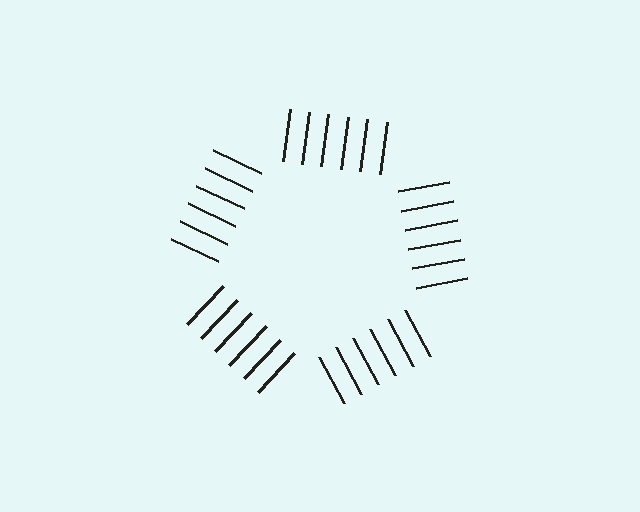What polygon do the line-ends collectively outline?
An illusory pentagon — the line segments terminate on its edges but no continuous stroke is drawn.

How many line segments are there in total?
30 — 6 along each of the 5 edges.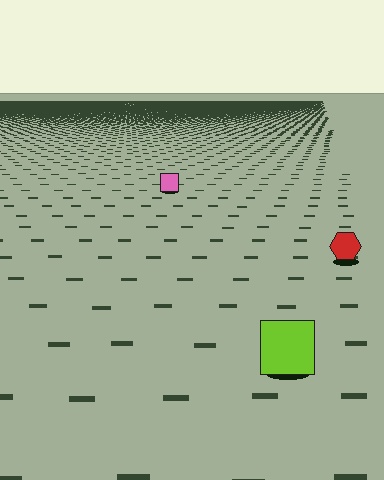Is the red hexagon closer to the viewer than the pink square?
Yes. The red hexagon is closer — you can tell from the texture gradient: the ground texture is coarser near it.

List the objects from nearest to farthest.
From nearest to farthest: the lime square, the red hexagon, the pink square.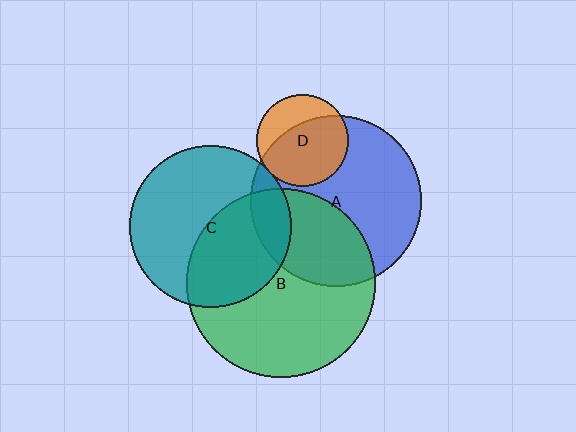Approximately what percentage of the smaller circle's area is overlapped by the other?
Approximately 45%.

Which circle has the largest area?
Circle B (green).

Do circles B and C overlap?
Yes.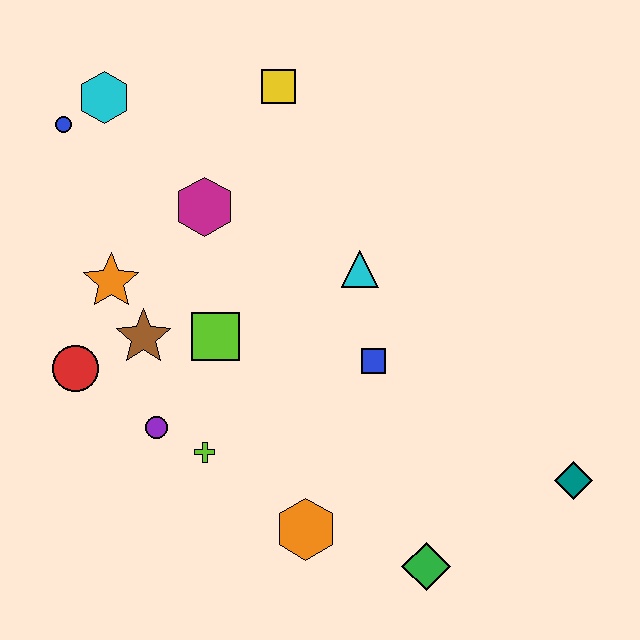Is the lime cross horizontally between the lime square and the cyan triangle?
No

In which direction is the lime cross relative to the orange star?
The lime cross is below the orange star.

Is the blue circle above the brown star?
Yes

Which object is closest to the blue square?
The cyan triangle is closest to the blue square.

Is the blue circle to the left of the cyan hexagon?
Yes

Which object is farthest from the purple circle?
The teal diamond is farthest from the purple circle.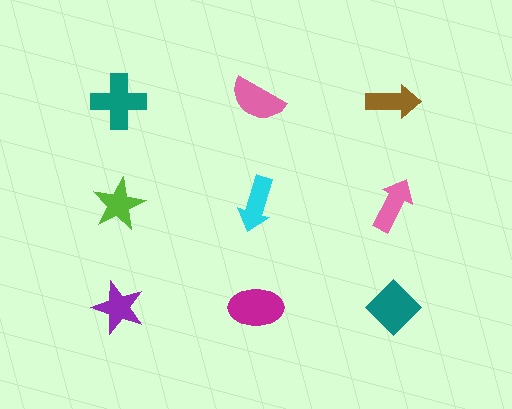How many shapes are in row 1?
3 shapes.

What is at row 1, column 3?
A brown arrow.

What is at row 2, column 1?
A lime star.